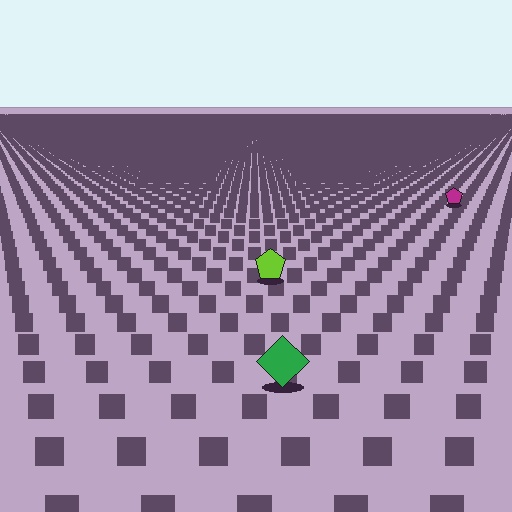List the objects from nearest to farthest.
From nearest to farthest: the green diamond, the lime pentagon, the magenta pentagon.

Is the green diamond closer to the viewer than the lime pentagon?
Yes. The green diamond is closer — you can tell from the texture gradient: the ground texture is coarser near it.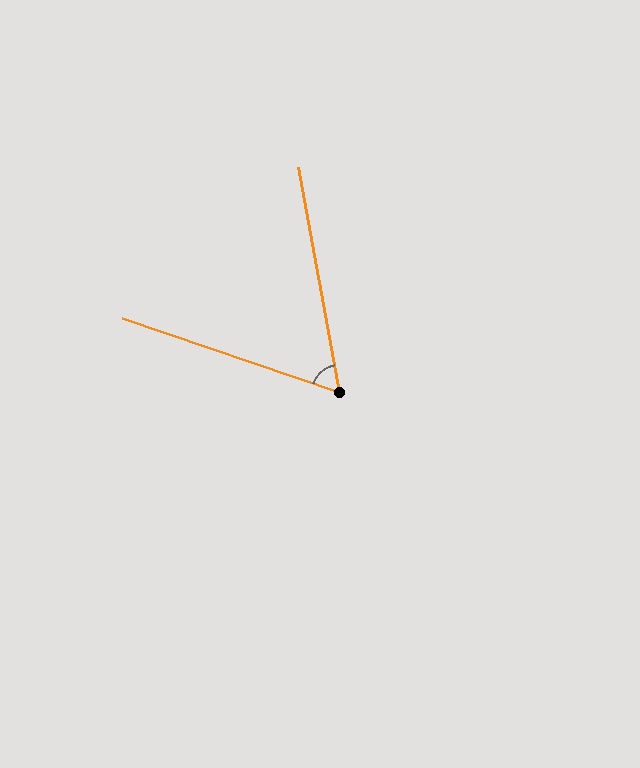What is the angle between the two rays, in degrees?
Approximately 61 degrees.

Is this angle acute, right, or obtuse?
It is acute.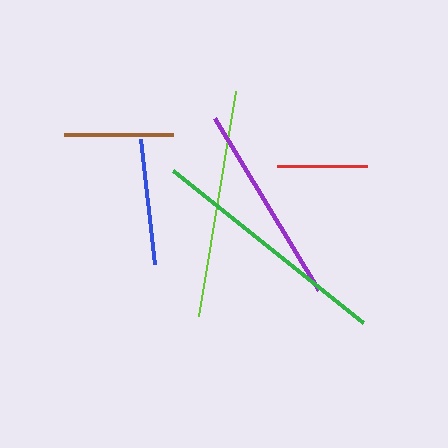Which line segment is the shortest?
The red line is the shortest at approximately 90 pixels.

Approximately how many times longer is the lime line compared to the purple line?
The lime line is approximately 1.1 times the length of the purple line.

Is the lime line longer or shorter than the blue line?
The lime line is longer than the blue line.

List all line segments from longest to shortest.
From longest to shortest: green, lime, purple, blue, brown, red.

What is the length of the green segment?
The green segment is approximately 243 pixels long.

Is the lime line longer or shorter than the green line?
The green line is longer than the lime line.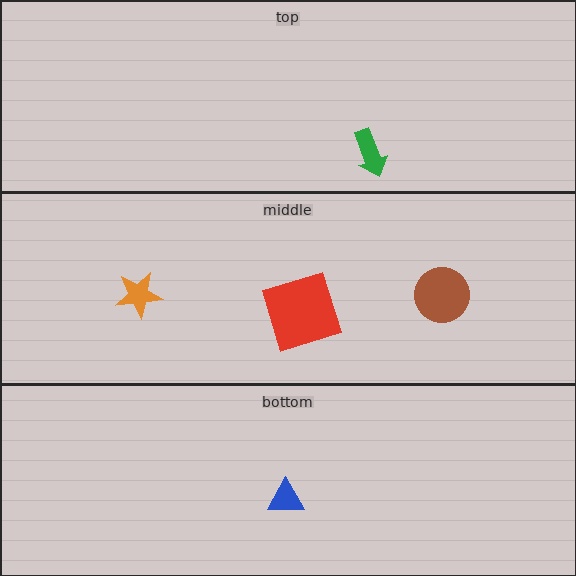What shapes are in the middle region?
The brown circle, the red square, the orange star.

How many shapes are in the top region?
1.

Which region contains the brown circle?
The middle region.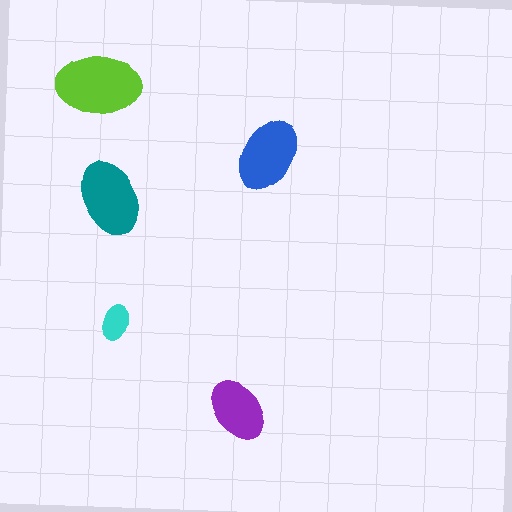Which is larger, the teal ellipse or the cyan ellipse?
The teal one.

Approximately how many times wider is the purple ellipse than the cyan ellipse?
About 2 times wider.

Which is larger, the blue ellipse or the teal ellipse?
The teal one.